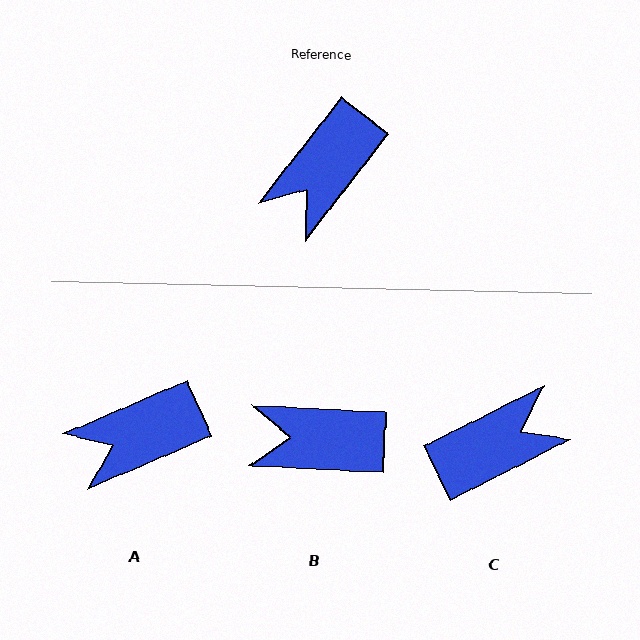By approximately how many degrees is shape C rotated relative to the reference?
Approximately 155 degrees counter-clockwise.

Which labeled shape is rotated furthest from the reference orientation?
C, about 155 degrees away.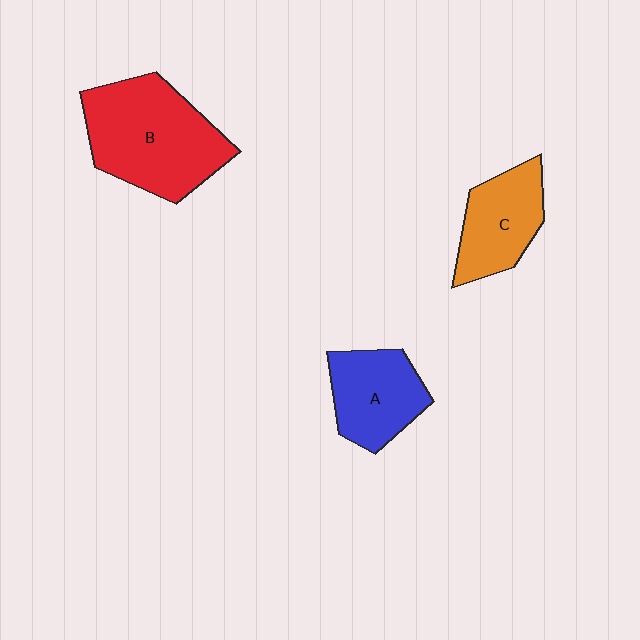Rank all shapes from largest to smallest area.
From largest to smallest: B (red), A (blue), C (orange).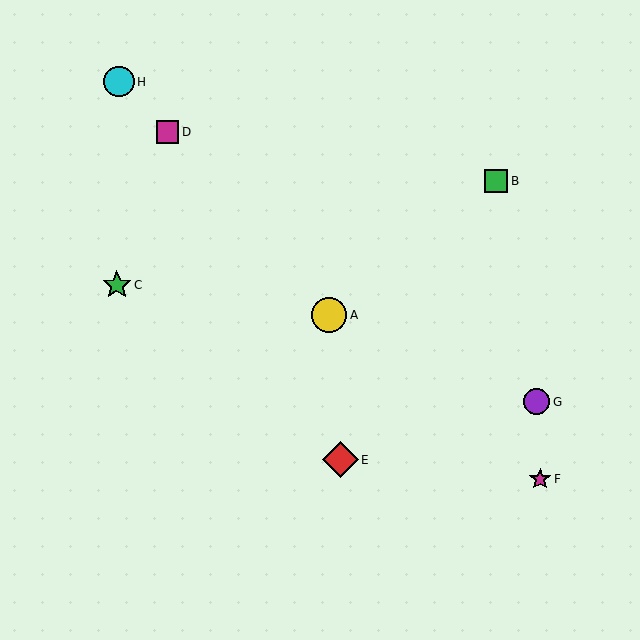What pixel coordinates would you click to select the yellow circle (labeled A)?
Click at (329, 315) to select the yellow circle A.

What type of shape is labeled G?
Shape G is a purple circle.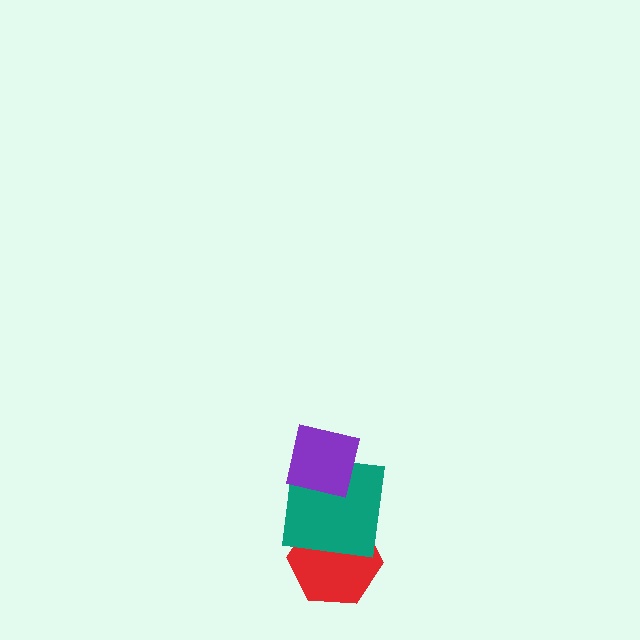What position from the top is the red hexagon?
The red hexagon is 3rd from the top.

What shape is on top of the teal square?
The purple square is on top of the teal square.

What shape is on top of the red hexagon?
The teal square is on top of the red hexagon.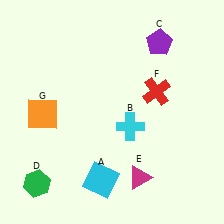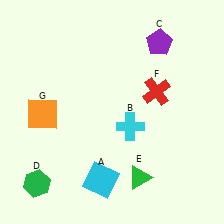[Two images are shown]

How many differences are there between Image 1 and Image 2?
There is 1 difference between the two images.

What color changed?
The triangle (E) changed from magenta in Image 1 to green in Image 2.